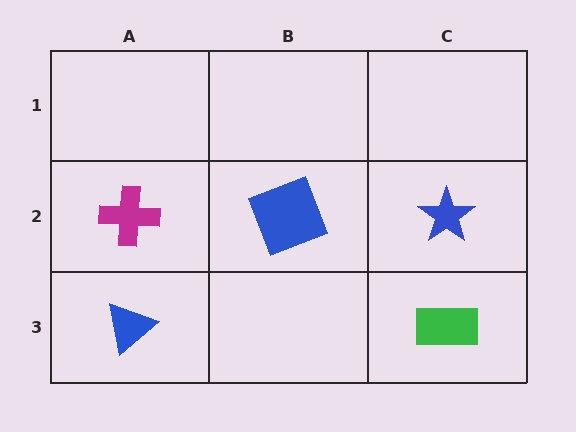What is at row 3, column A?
A blue triangle.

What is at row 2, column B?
A blue square.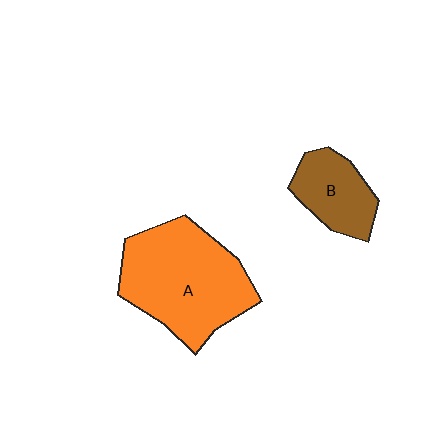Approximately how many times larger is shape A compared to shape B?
Approximately 2.2 times.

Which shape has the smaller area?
Shape B (brown).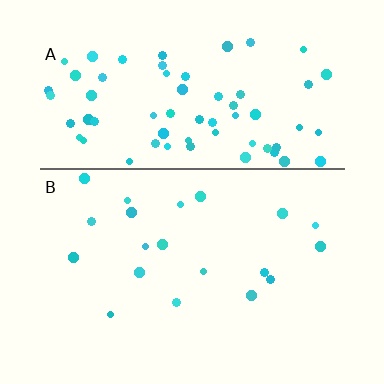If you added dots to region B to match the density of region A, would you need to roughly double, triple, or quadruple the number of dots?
Approximately quadruple.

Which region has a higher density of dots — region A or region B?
A (the top).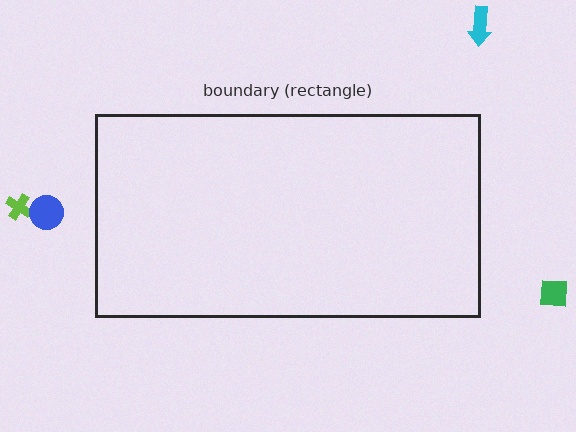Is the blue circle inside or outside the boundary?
Outside.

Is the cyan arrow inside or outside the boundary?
Outside.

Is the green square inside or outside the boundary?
Outside.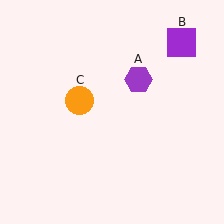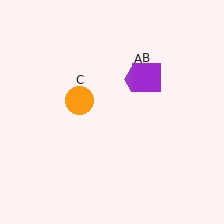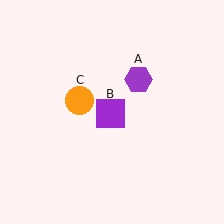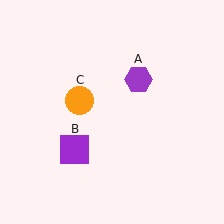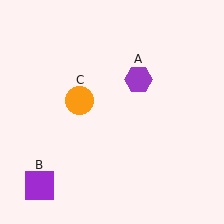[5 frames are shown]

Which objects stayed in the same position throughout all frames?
Purple hexagon (object A) and orange circle (object C) remained stationary.